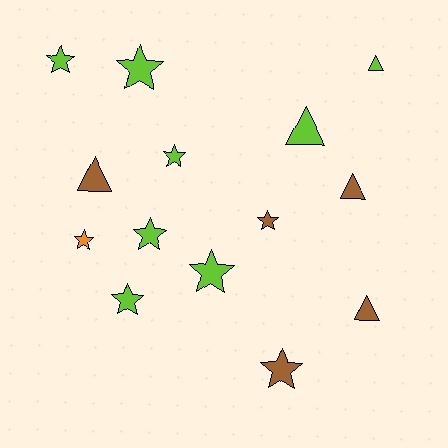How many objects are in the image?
There are 14 objects.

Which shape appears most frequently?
Star, with 9 objects.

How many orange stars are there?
There is 1 orange star.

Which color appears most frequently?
Lime, with 8 objects.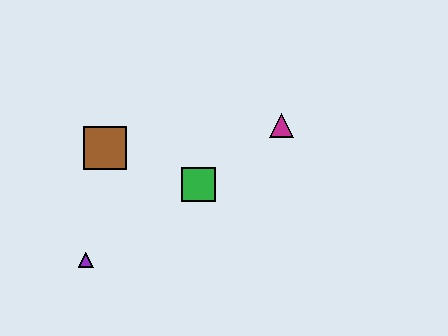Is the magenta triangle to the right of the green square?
Yes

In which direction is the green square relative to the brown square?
The green square is to the right of the brown square.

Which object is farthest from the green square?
The purple triangle is farthest from the green square.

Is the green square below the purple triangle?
No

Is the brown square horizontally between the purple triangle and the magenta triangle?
Yes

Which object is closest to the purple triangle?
The brown square is closest to the purple triangle.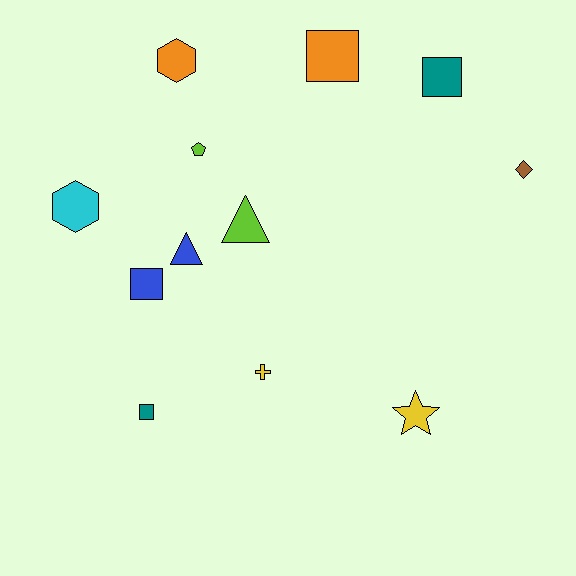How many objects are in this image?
There are 12 objects.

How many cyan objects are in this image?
There is 1 cyan object.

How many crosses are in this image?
There is 1 cross.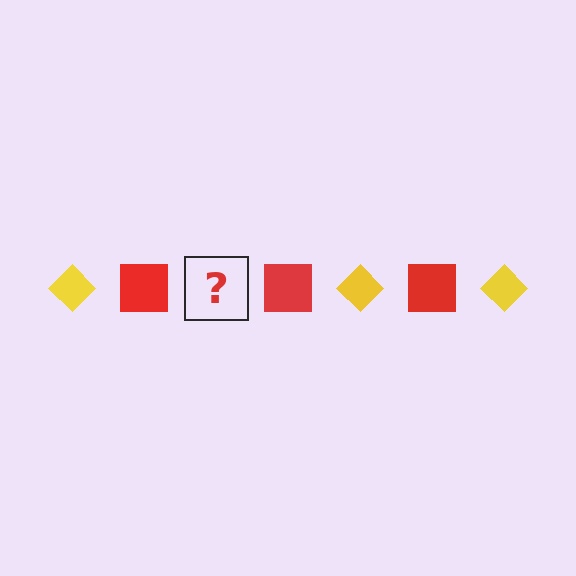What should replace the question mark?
The question mark should be replaced with a yellow diamond.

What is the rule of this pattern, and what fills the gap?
The rule is that the pattern alternates between yellow diamond and red square. The gap should be filled with a yellow diamond.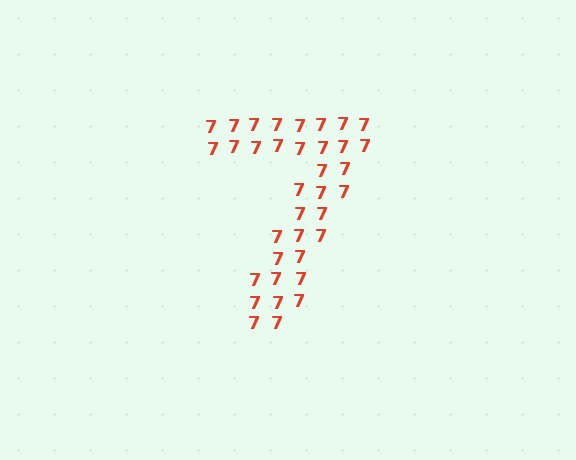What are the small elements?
The small elements are digit 7's.